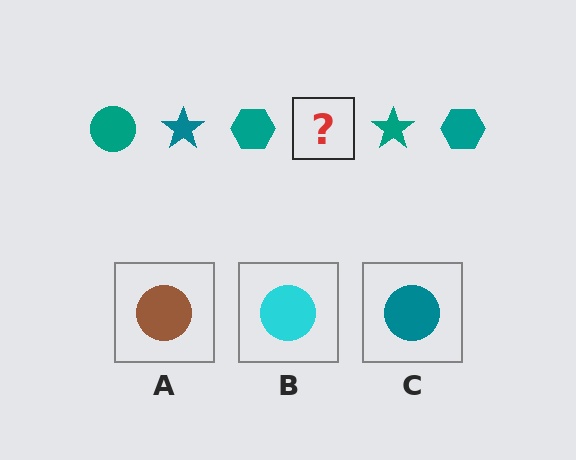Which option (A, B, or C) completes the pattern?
C.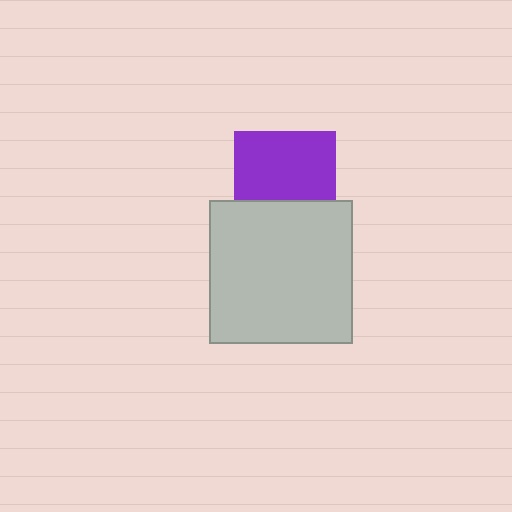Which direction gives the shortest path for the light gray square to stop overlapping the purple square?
Moving down gives the shortest separation.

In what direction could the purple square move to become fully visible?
The purple square could move up. That would shift it out from behind the light gray square entirely.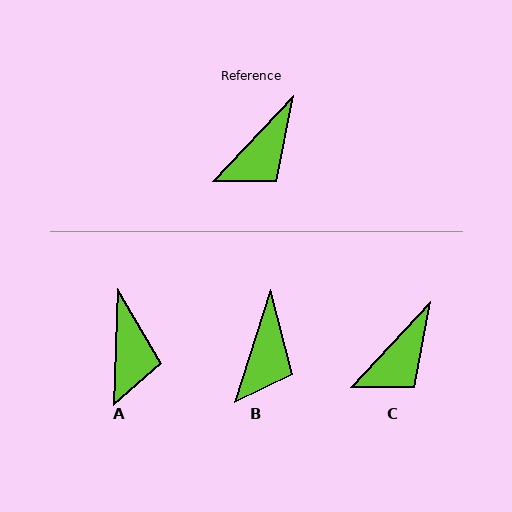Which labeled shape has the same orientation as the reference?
C.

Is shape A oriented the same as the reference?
No, it is off by about 41 degrees.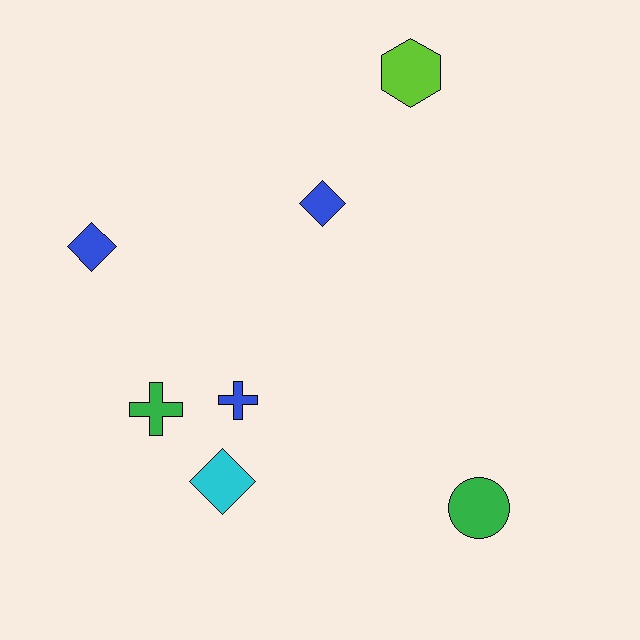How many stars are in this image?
There are no stars.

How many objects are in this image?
There are 7 objects.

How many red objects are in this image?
There are no red objects.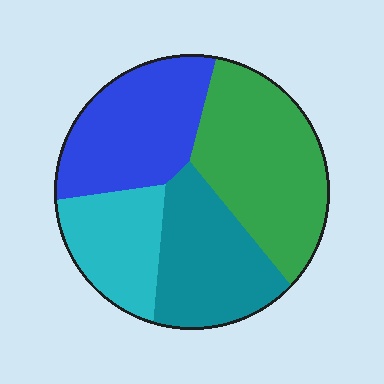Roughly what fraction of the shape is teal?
Teal takes up about one quarter (1/4) of the shape.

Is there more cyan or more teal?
Teal.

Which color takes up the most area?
Green, at roughly 35%.